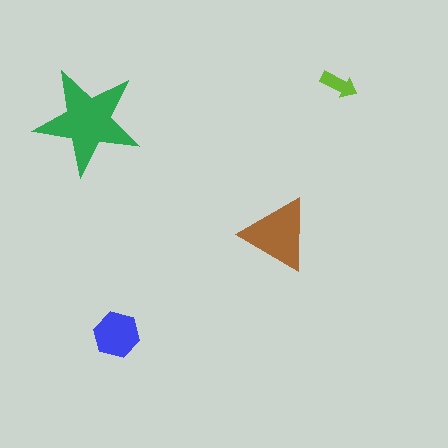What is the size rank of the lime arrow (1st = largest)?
4th.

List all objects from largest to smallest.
The green star, the brown triangle, the blue hexagon, the lime arrow.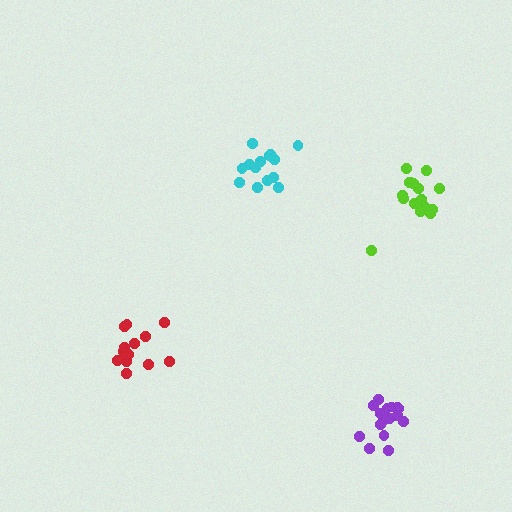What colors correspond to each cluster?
The clusters are colored: purple, lime, cyan, red.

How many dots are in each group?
Group 1: 16 dots, Group 2: 16 dots, Group 3: 14 dots, Group 4: 14 dots (60 total).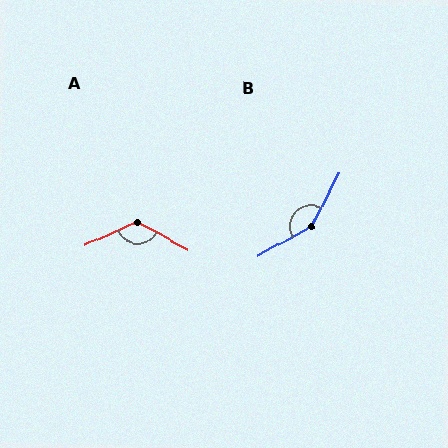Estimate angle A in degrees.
Approximately 127 degrees.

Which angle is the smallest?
A, at approximately 127 degrees.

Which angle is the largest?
B, at approximately 146 degrees.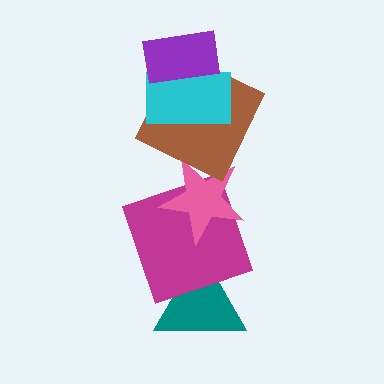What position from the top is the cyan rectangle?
The cyan rectangle is 2nd from the top.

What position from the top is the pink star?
The pink star is 4th from the top.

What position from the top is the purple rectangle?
The purple rectangle is 1st from the top.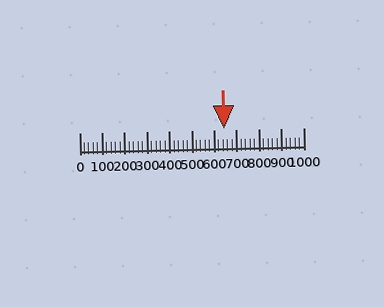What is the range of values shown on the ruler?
The ruler shows values from 0 to 1000.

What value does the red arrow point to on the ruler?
The red arrow points to approximately 646.